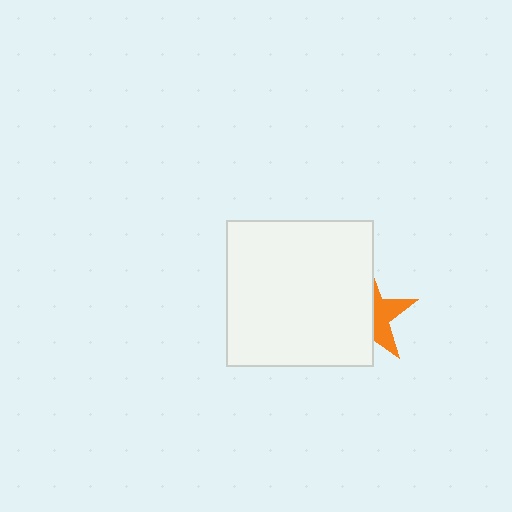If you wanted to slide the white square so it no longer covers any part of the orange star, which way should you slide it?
Slide it left — that is the most direct way to separate the two shapes.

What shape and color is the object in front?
The object in front is a white square.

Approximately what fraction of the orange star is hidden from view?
Roughly 60% of the orange star is hidden behind the white square.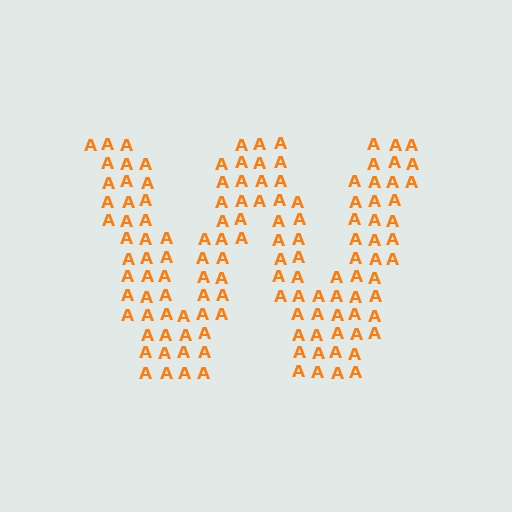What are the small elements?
The small elements are letter A's.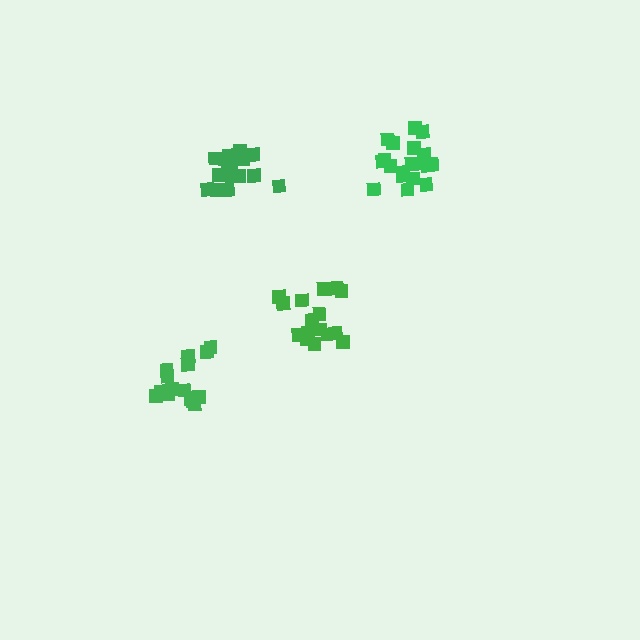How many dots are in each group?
Group 1: 16 dots, Group 2: 19 dots, Group 3: 15 dots, Group 4: 17 dots (67 total).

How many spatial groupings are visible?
There are 4 spatial groupings.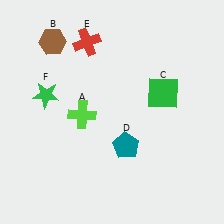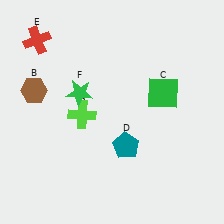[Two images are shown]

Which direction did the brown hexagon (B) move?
The brown hexagon (B) moved down.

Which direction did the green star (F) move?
The green star (F) moved right.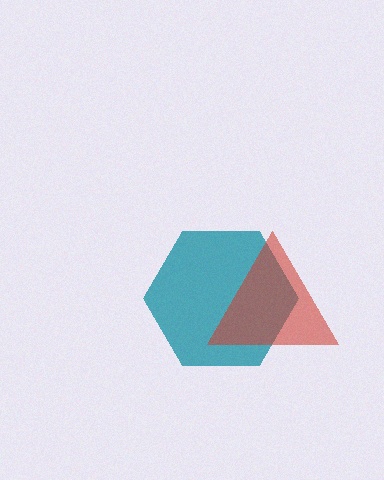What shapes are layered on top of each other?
The layered shapes are: a teal hexagon, a red triangle.